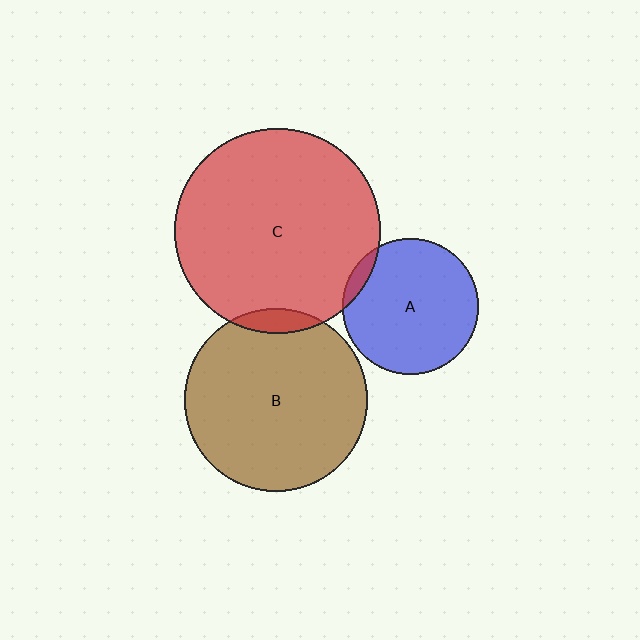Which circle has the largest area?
Circle C (red).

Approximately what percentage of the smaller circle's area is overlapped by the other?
Approximately 5%.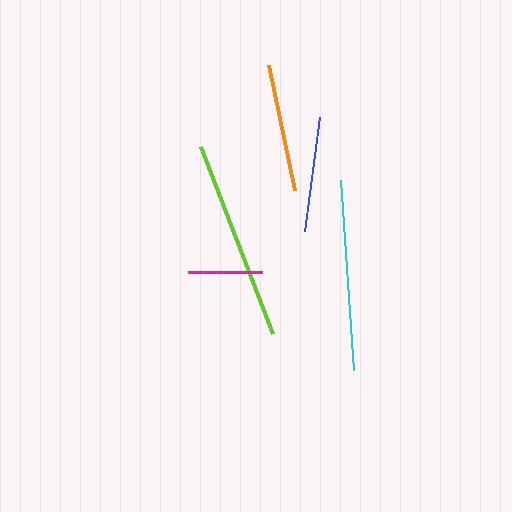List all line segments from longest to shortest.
From longest to shortest: lime, cyan, orange, blue, magenta.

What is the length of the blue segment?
The blue segment is approximately 115 pixels long.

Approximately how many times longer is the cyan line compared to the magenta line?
The cyan line is approximately 2.6 times the length of the magenta line.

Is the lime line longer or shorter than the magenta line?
The lime line is longer than the magenta line.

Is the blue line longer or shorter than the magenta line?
The blue line is longer than the magenta line.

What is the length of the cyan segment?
The cyan segment is approximately 191 pixels long.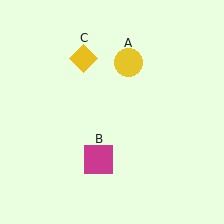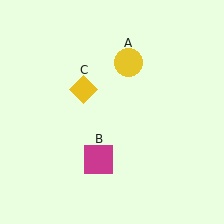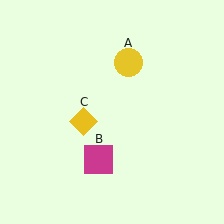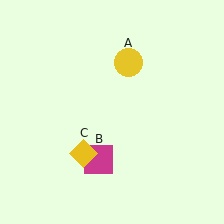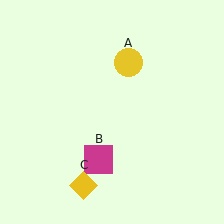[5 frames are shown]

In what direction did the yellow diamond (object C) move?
The yellow diamond (object C) moved down.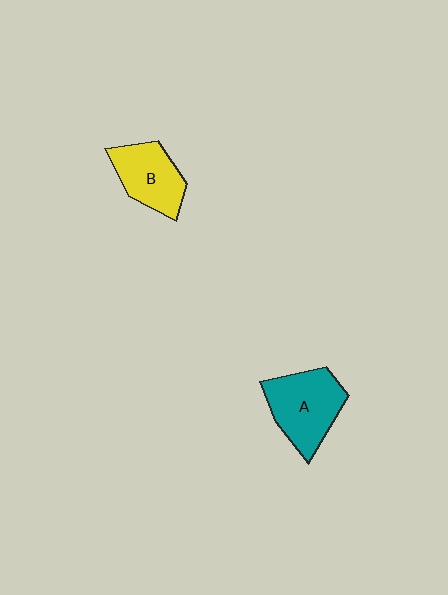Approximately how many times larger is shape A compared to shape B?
Approximately 1.2 times.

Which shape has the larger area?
Shape A (teal).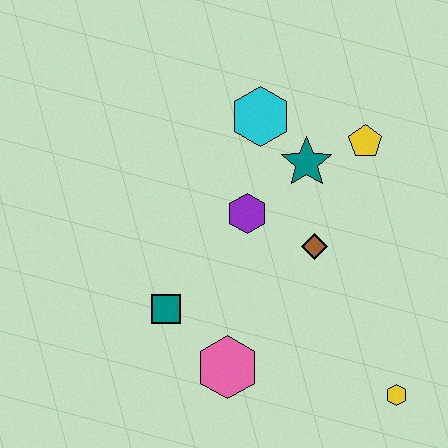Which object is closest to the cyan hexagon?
The teal star is closest to the cyan hexagon.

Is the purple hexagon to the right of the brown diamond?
No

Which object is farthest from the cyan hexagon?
The yellow hexagon is farthest from the cyan hexagon.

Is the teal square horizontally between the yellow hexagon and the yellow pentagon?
No